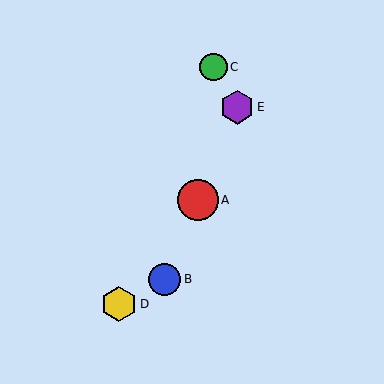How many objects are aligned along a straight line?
3 objects (A, B, E) are aligned along a straight line.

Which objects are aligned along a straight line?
Objects A, B, E are aligned along a straight line.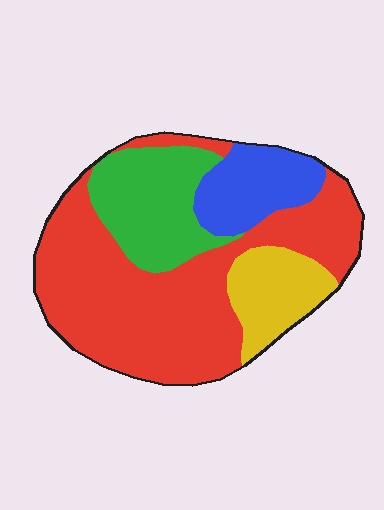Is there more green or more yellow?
Green.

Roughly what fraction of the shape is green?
Green covers around 20% of the shape.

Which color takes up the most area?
Red, at roughly 55%.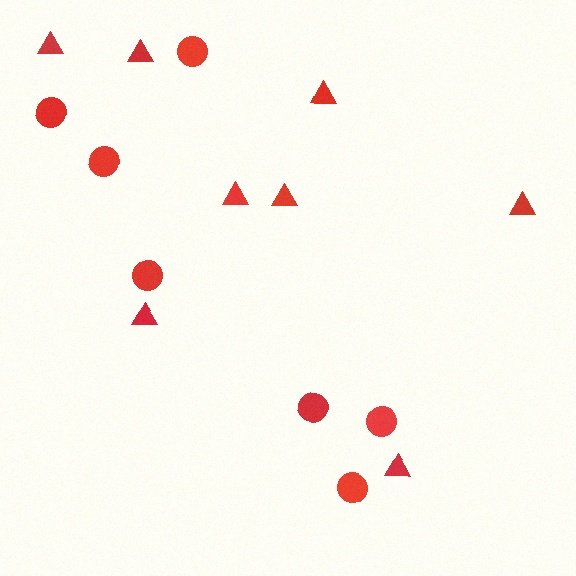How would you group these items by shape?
There are 2 groups: one group of circles (7) and one group of triangles (8).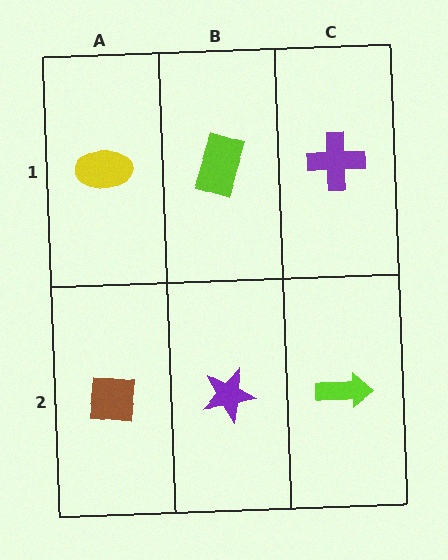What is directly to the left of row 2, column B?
A brown square.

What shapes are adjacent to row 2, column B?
A lime rectangle (row 1, column B), a brown square (row 2, column A), a lime arrow (row 2, column C).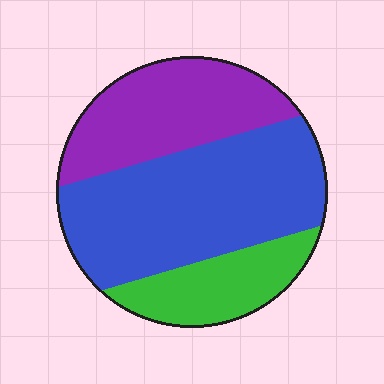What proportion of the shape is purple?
Purple covers roughly 30% of the shape.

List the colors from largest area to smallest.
From largest to smallest: blue, purple, green.